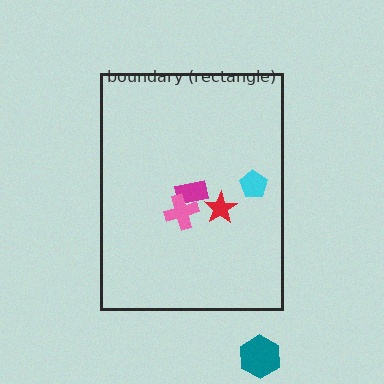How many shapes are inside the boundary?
4 inside, 1 outside.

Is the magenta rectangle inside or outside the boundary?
Inside.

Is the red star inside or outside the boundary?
Inside.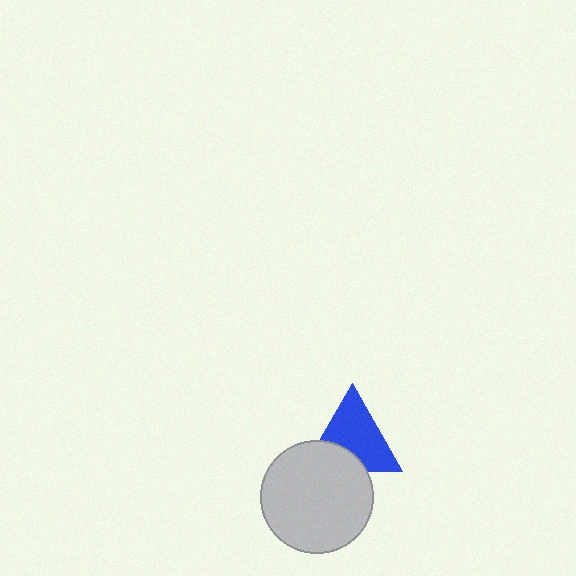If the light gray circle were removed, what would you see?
You would see the complete blue triangle.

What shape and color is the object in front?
The object in front is a light gray circle.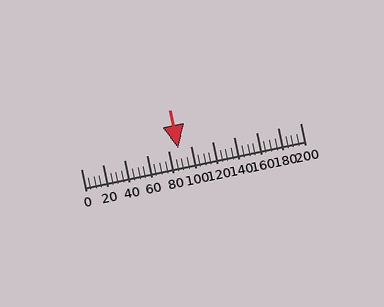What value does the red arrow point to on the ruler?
The red arrow points to approximately 88.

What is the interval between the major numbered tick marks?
The major tick marks are spaced 20 units apart.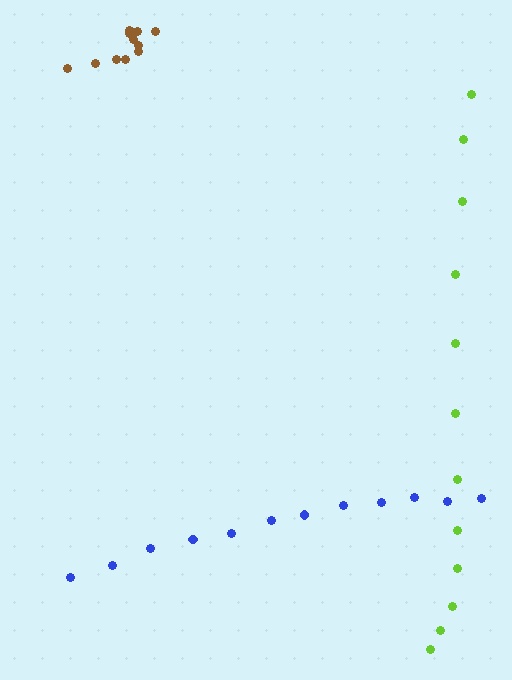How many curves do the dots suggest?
There are 3 distinct paths.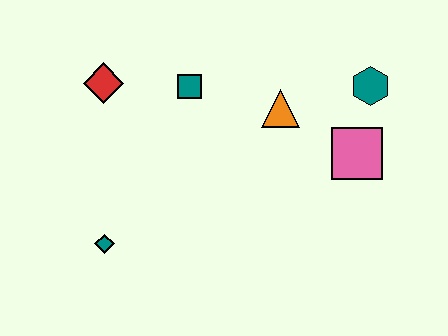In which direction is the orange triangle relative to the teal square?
The orange triangle is to the right of the teal square.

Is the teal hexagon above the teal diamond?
Yes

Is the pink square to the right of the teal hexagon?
No